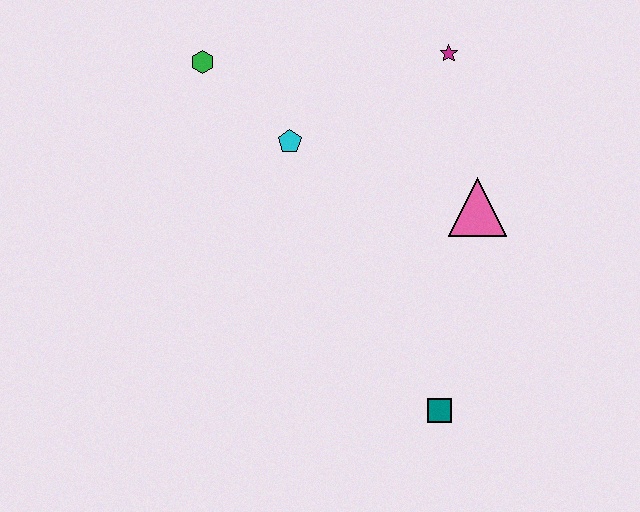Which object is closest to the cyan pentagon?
The green hexagon is closest to the cyan pentagon.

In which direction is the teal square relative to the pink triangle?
The teal square is below the pink triangle.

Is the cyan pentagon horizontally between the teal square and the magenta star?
No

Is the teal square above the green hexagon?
No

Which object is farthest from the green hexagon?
The teal square is farthest from the green hexagon.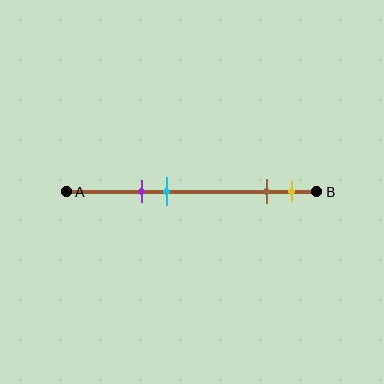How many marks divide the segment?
There are 4 marks dividing the segment.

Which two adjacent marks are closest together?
The brown and yellow marks are the closest adjacent pair.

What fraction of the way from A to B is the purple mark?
The purple mark is approximately 30% (0.3) of the way from A to B.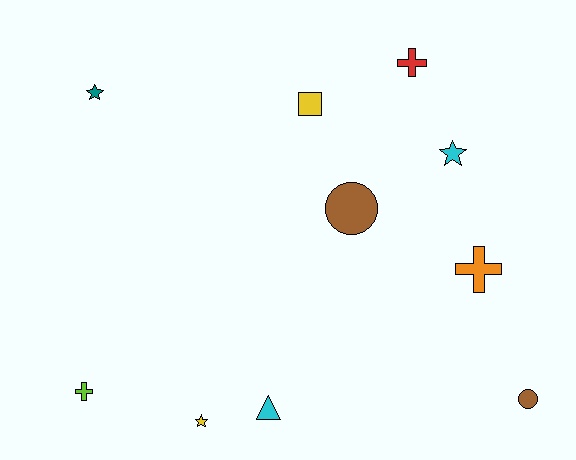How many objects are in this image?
There are 10 objects.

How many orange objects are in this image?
There is 1 orange object.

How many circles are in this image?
There are 2 circles.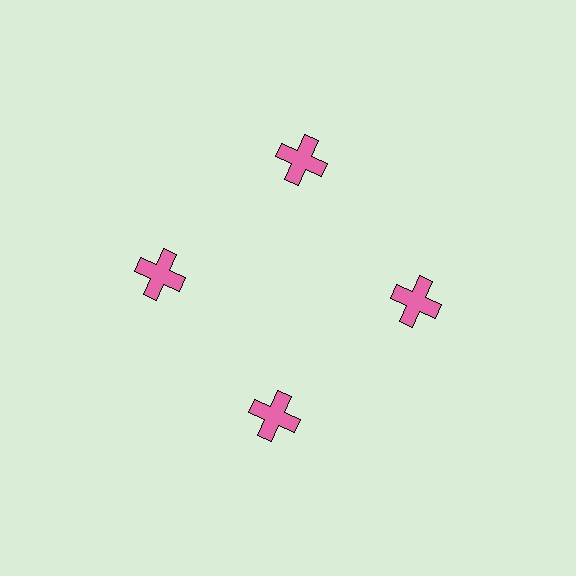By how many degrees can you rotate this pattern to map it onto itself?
The pattern maps onto itself every 90 degrees of rotation.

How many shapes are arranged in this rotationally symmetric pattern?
There are 4 shapes, arranged in 4 groups of 1.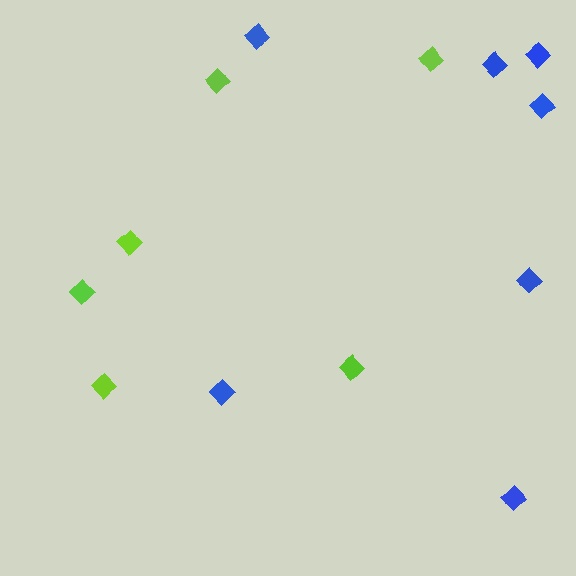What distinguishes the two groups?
There are 2 groups: one group of blue diamonds (7) and one group of lime diamonds (6).